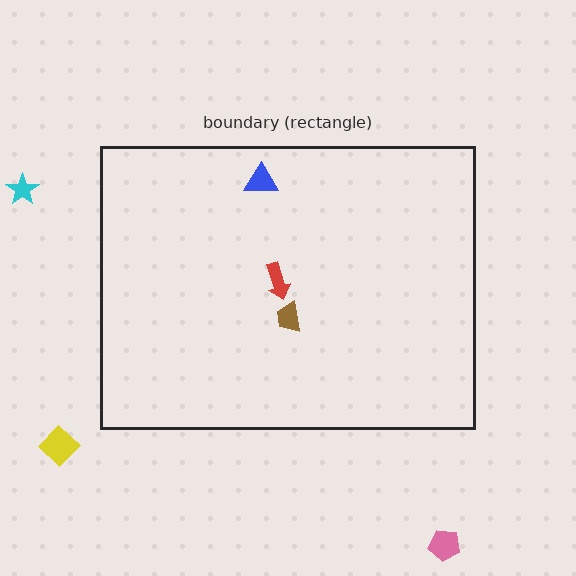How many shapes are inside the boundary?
3 inside, 3 outside.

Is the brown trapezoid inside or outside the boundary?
Inside.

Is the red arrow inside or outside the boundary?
Inside.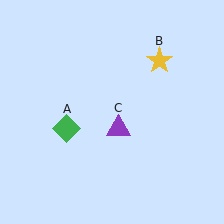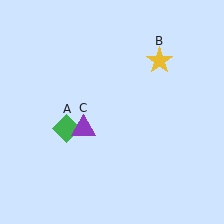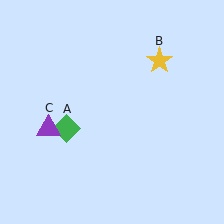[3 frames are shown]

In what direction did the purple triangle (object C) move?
The purple triangle (object C) moved left.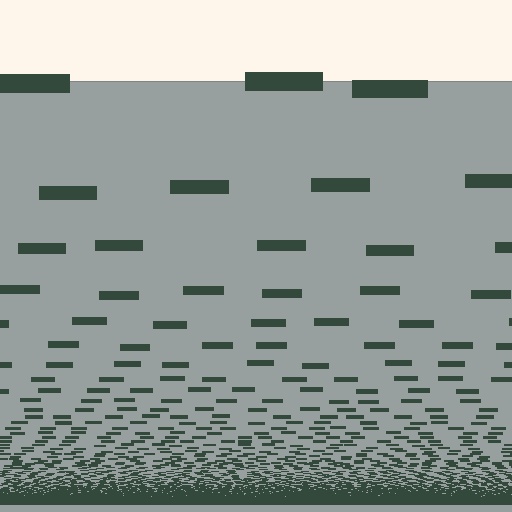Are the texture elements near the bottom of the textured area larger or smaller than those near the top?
Smaller. The gradient is inverted — elements near the bottom are smaller and denser.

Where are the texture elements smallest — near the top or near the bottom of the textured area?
Near the bottom.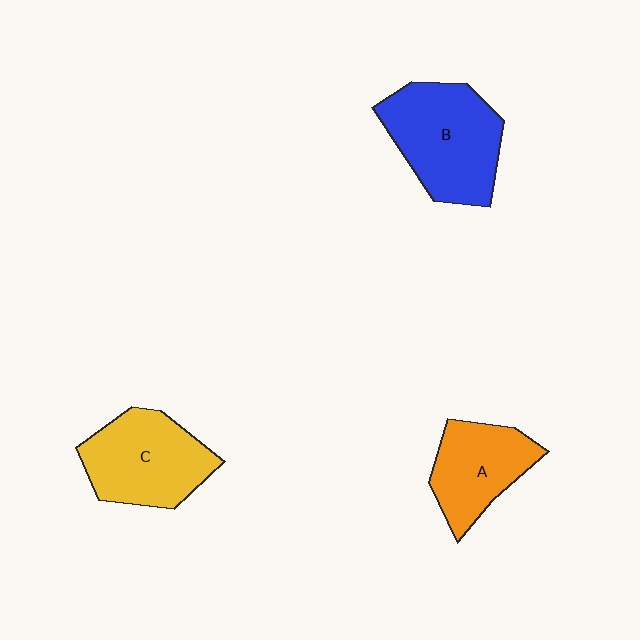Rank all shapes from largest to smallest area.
From largest to smallest: B (blue), C (yellow), A (orange).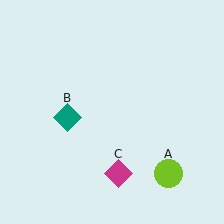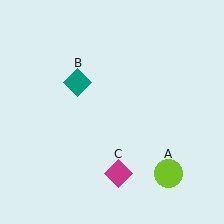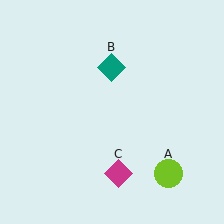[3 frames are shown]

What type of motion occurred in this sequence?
The teal diamond (object B) rotated clockwise around the center of the scene.